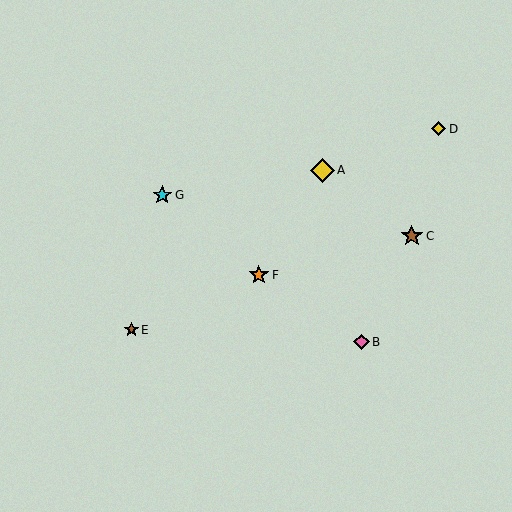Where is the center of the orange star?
The center of the orange star is at (259, 275).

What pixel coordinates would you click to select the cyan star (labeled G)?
Click at (162, 195) to select the cyan star G.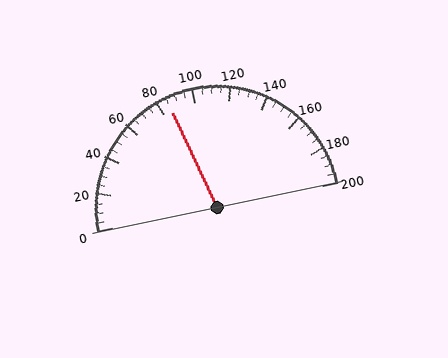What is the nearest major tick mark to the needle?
The nearest major tick mark is 80.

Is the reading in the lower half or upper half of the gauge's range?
The reading is in the lower half of the range (0 to 200).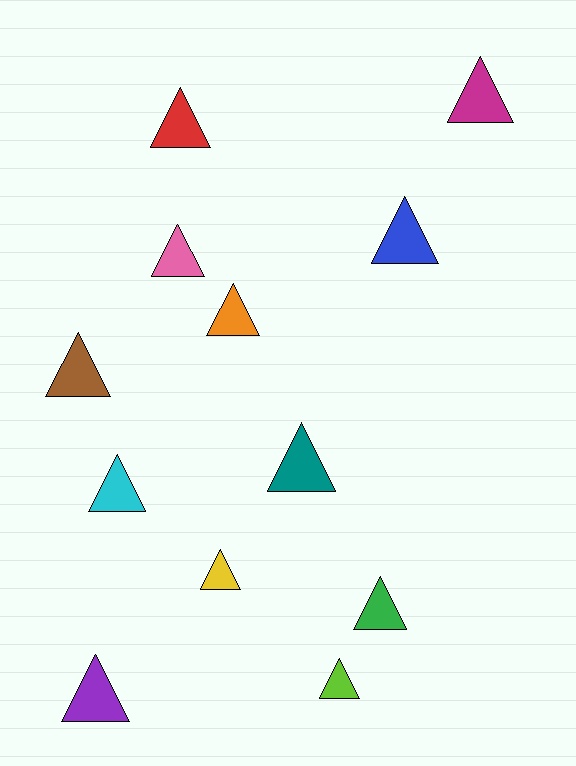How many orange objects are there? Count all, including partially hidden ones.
There is 1 orange object.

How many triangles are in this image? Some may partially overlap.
There are 12 triangles.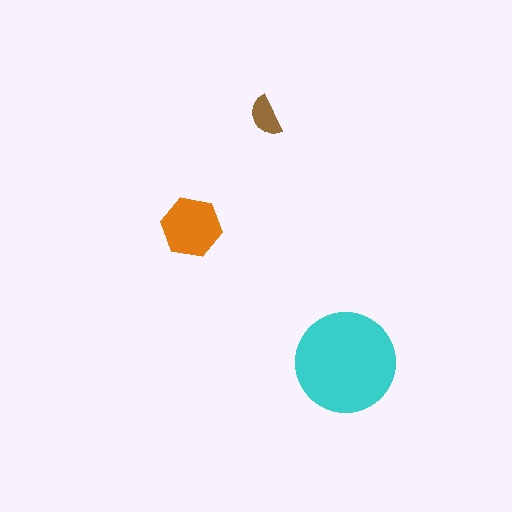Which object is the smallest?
The brown semicircle.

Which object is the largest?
The cyan circle.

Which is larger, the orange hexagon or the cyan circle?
The cyan circle.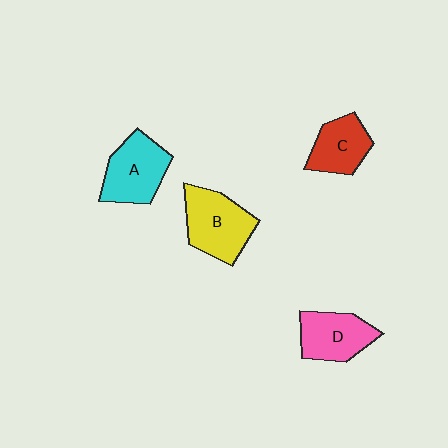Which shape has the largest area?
Shape B (yellow).